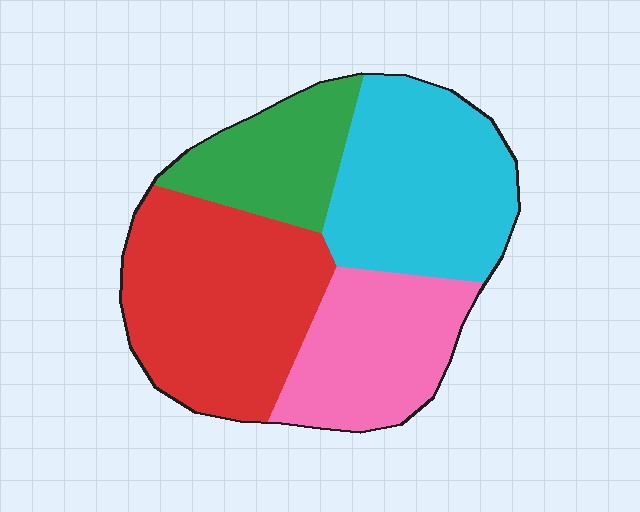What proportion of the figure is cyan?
Cyan covers roughly 30% of the figure.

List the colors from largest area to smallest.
From largest to smallest: red, cyan, pink, green.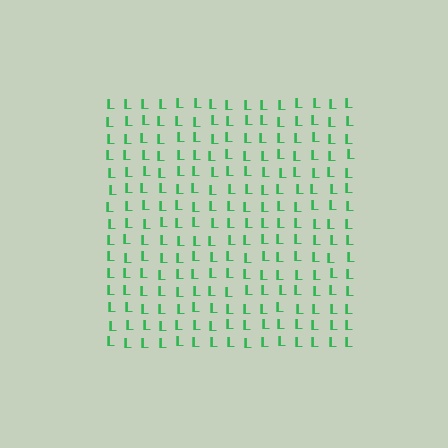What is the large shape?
The large shape is a square.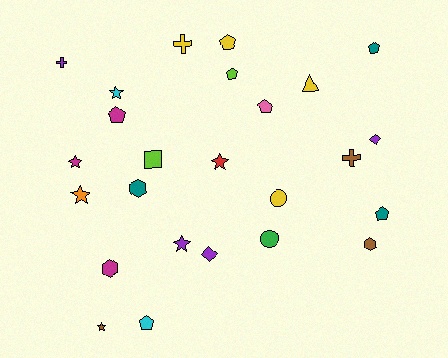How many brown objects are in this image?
There are 3 brown objects.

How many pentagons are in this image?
There are 7 pentagons.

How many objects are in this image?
There are 25 objects.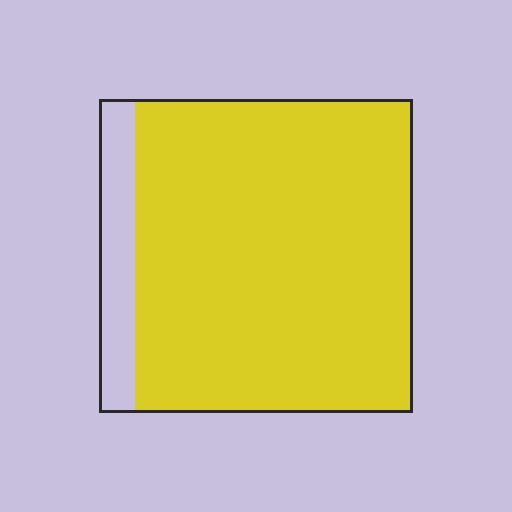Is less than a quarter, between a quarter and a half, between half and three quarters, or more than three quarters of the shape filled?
More than three quarters.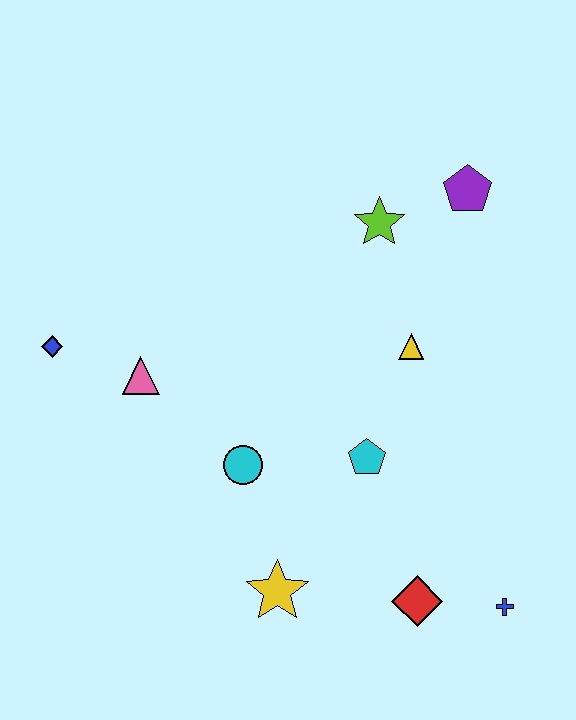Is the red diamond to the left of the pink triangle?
No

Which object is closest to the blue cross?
The red diamond is closest to the blue cross.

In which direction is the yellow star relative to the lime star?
The yellow star is below the lime star.